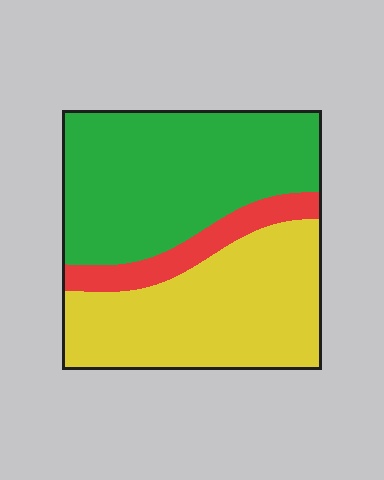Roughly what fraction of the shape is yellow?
Yellow takes up about two fifths (2/5) of the shape.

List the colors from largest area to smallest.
From largest to smallest: green, yellow, red.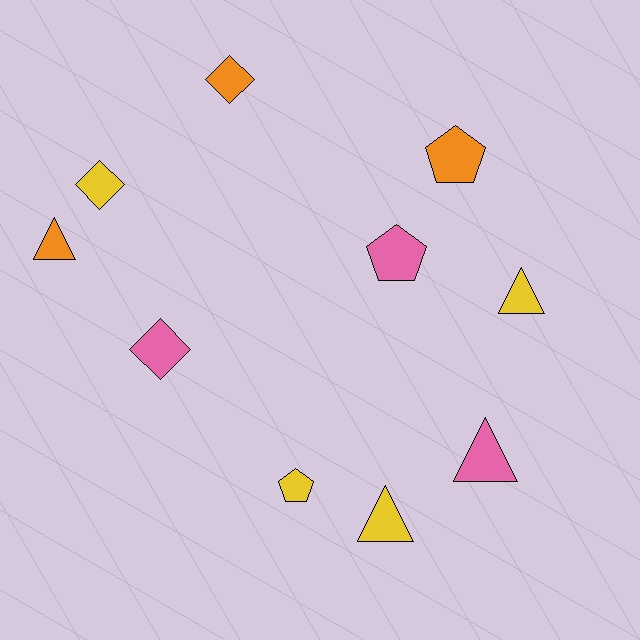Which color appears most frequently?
Yellow, with 4 objects.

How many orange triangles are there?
There is 1 orange triangle.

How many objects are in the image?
There are 10 objects.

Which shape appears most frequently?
Triangle, with 4 objects.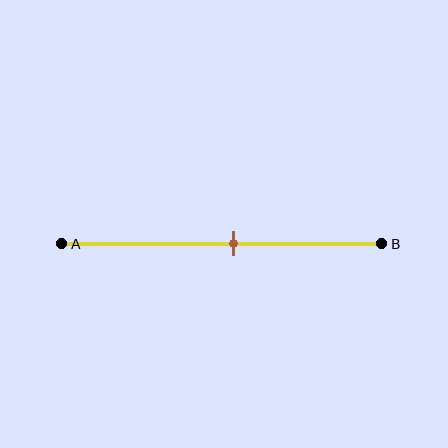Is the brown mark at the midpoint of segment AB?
No, the mark is at about 55% from A, not at the 50% midpoint.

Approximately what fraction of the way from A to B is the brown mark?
The brown mark is approximately 55% of the way from A to B.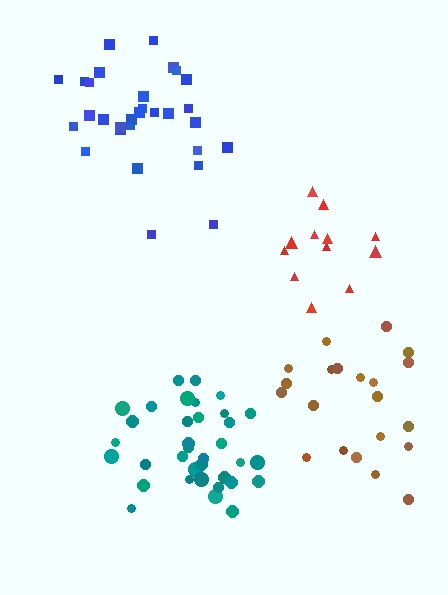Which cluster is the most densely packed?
Teal.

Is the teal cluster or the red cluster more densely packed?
Teal.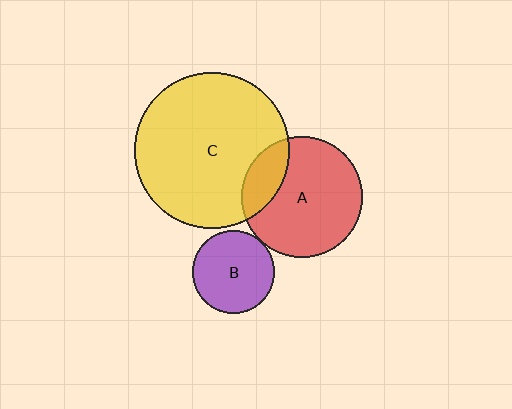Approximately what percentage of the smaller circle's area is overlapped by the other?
Approximately 20%.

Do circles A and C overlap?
Yes.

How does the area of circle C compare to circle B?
Approximately 3.5 times.